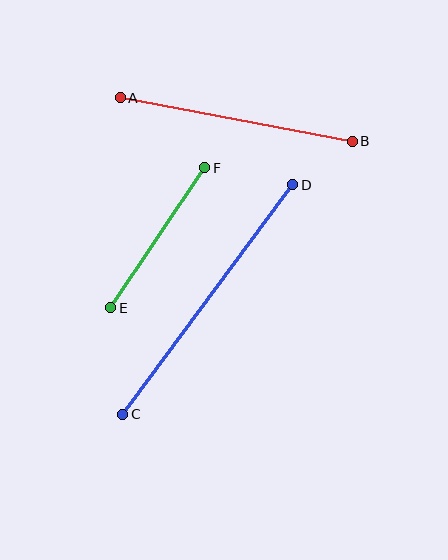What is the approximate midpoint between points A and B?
The midpoint is at approximately (236, 119) pixels.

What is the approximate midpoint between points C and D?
The midpoint is at approximately (208, 300) pixels.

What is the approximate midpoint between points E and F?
The midpoint is at approximately (158, 238) pixels.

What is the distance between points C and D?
The distance is approximately 286 pixels.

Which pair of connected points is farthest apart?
Points C and D are farthest apart.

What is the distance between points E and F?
The distance is approximately 168 pixels.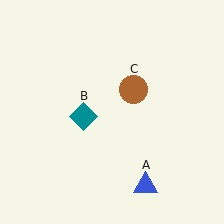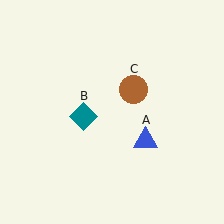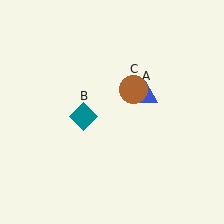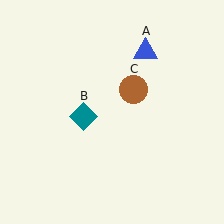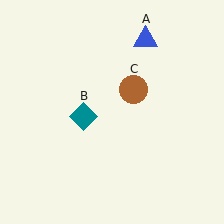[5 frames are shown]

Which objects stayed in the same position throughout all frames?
Teal diamond (object B) and brown circle (object C) remained stationary.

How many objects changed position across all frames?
1 object changed position: blue triangle (object A).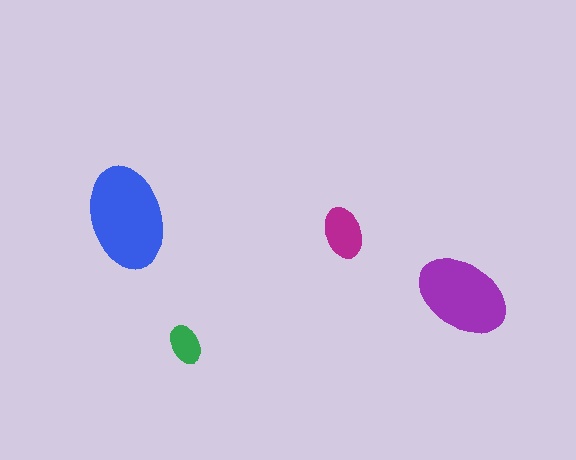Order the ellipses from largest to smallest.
the blue one, the purple one, the magenta one, the green one.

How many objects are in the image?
There are 4 objects in the image.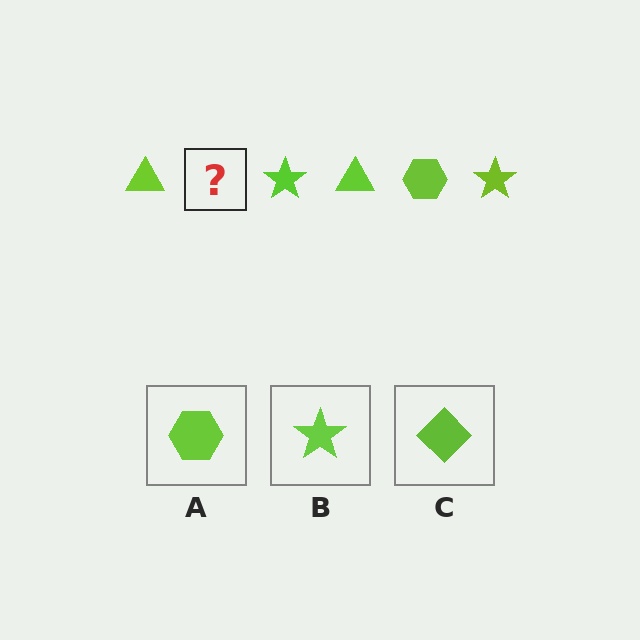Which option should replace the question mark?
Option A.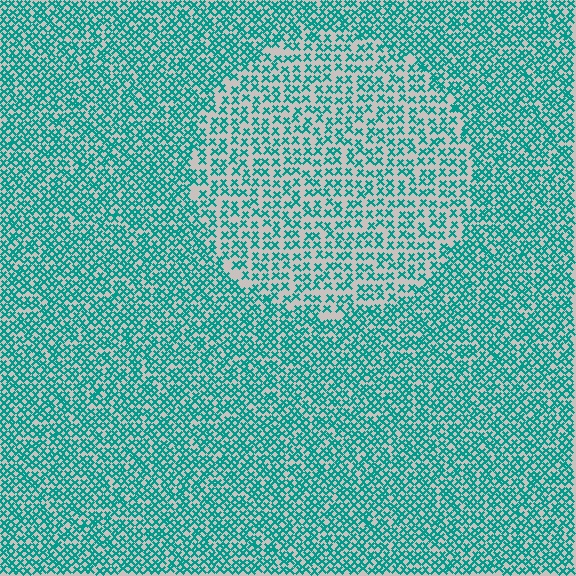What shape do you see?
I see a circle.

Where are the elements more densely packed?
The elements are more densely packed outside the circle boundary.